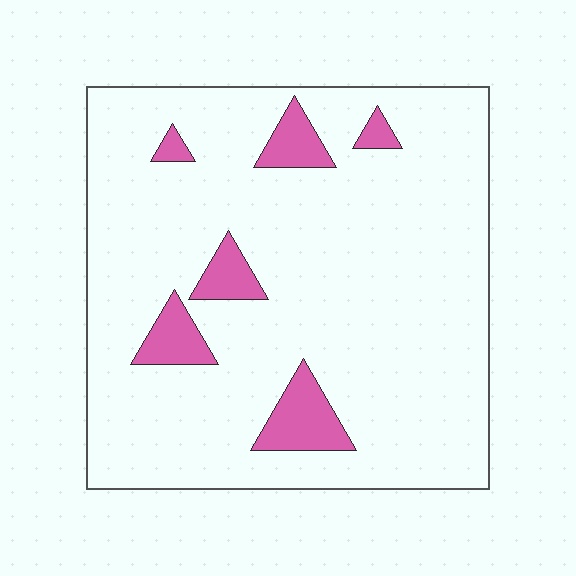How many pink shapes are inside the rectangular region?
6.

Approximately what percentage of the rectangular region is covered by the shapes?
Approximately 10%.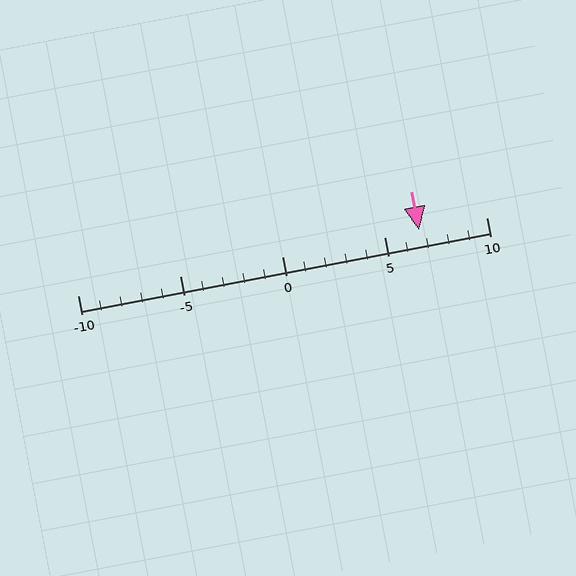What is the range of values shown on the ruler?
The ruler shows values from -10 to 10.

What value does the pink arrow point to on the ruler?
The pink arrow points to approximately 7.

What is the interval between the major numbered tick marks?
The major tick marks are spaced 5 units apart.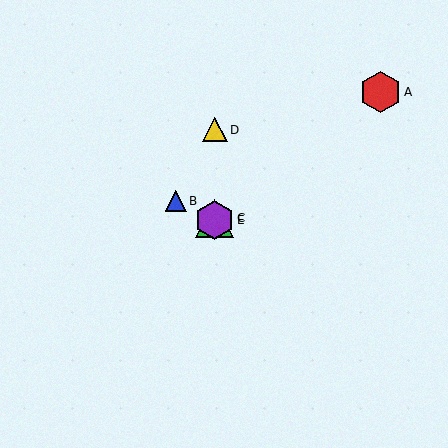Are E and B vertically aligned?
No, E is at x≈215 and B is at x≈176.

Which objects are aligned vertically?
Objects C, D, E are aligned vertically.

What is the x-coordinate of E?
Object E is at x≈215.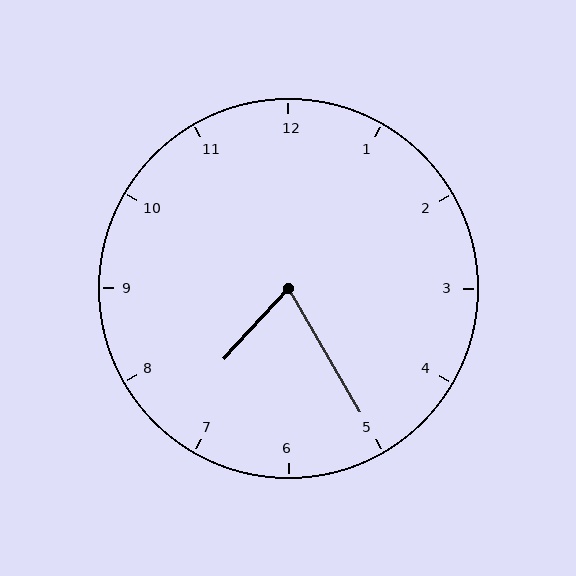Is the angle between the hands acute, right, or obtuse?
It is acute.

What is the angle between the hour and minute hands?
Approximately 72 degrees.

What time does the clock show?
7:25.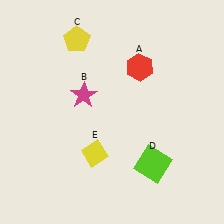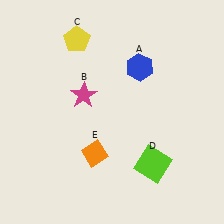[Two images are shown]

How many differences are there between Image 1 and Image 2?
There are 2 differences between the two images.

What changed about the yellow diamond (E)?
In Image 1, E is yellow. In Image 2, it changed to orange.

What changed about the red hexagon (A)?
In Image 1, A is red. In Image 2, it changed to blue.